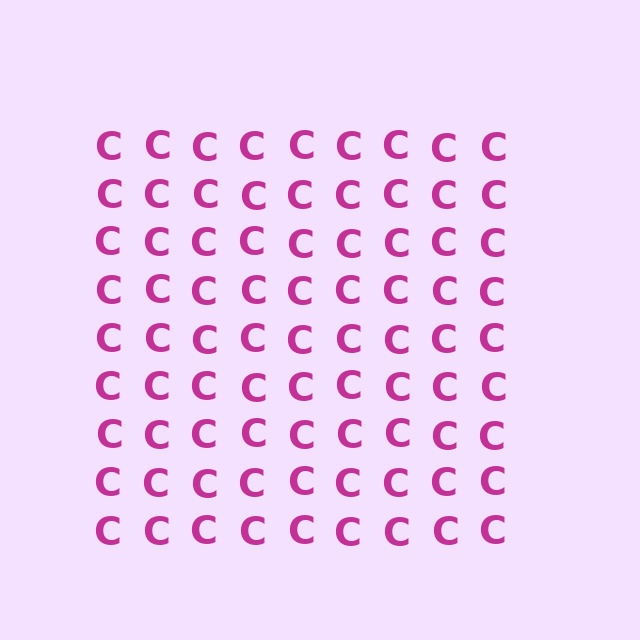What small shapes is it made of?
It is made of small letter C's.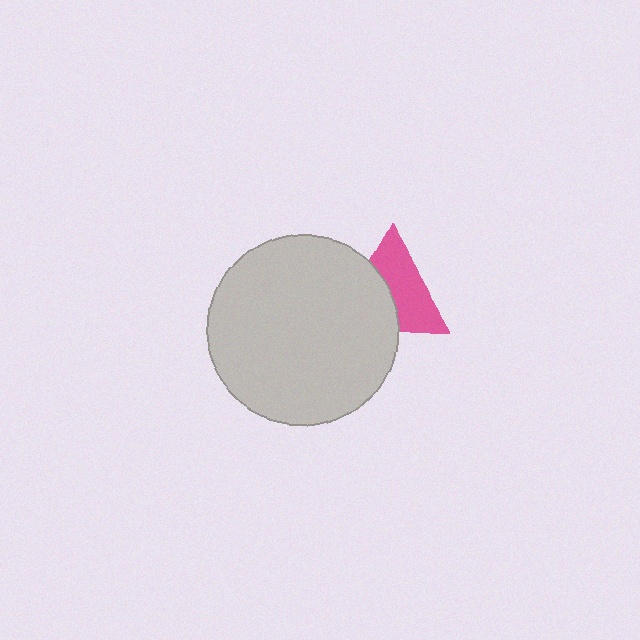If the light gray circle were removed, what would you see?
You would see the complete pink triangle.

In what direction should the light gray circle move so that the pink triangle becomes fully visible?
The light gray circle should move left. That is the shortest direction to clear the overlap and leave the pink triangle fully visible.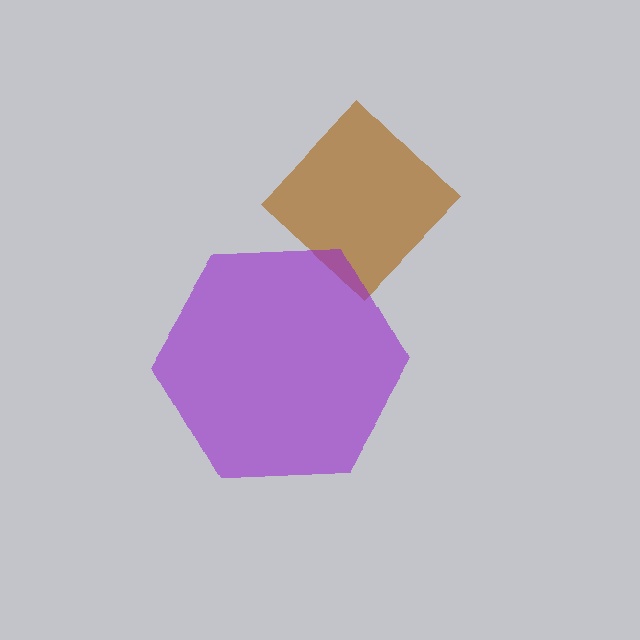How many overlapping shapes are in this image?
There are 2 overlapping shapes in the image.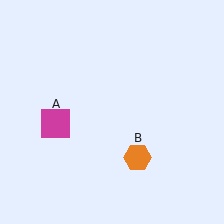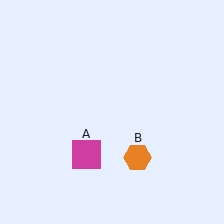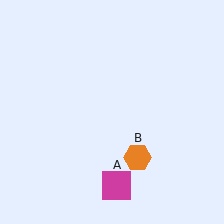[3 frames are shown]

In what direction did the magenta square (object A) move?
The magenta square (object A) moved down and to the right.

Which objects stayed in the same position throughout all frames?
Orange hexagon (object B) remained stationary.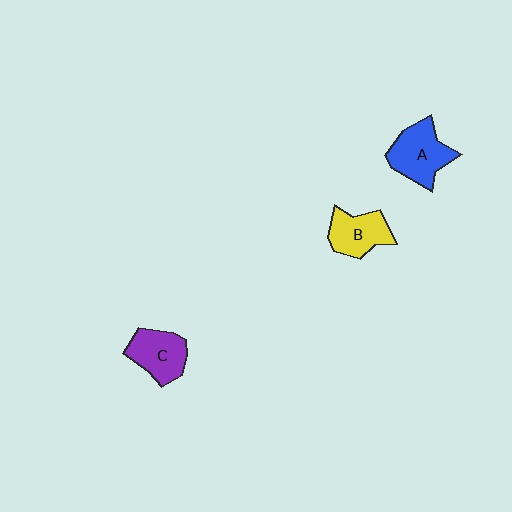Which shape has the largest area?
Shape A (blue).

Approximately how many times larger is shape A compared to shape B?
Approximately 1.3 times.